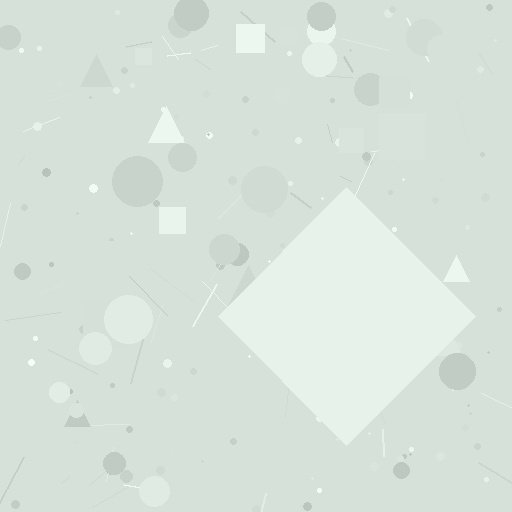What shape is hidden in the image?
A diamond is hidden in the image.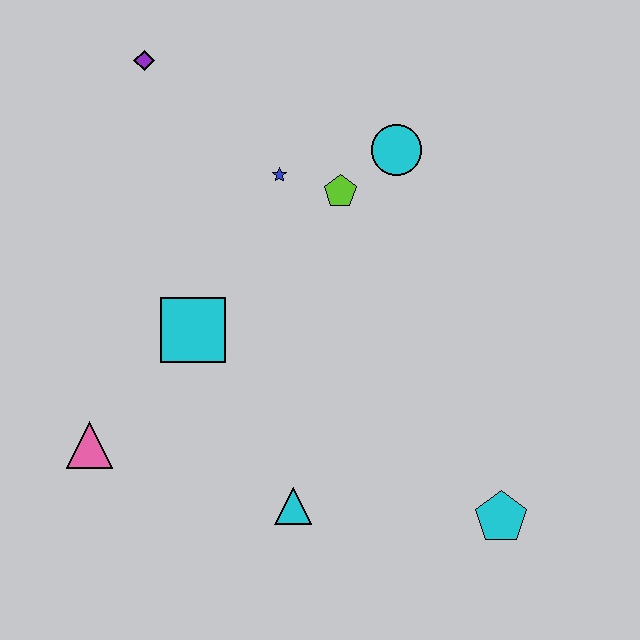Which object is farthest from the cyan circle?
The pink triangle is farthest from the cyan circle.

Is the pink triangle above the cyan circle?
No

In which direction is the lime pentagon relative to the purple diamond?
The lime pentagon is to the right of the purple diamond.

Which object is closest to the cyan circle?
The lime pentagon is closest to the cyan circle.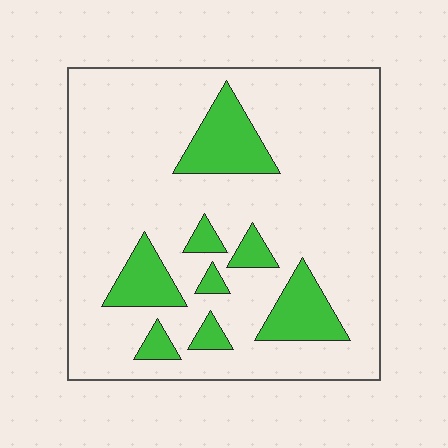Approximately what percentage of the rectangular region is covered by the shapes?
Approximately 20%.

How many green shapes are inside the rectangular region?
8.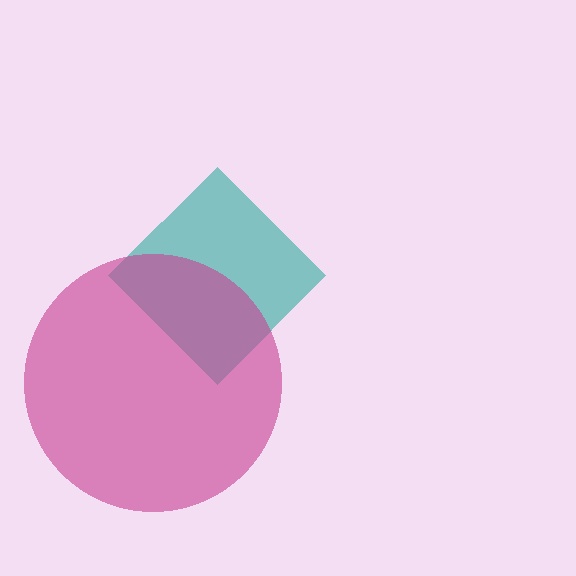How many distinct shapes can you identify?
There are 2 distinct shapes: a teal diamond, a magenta circle.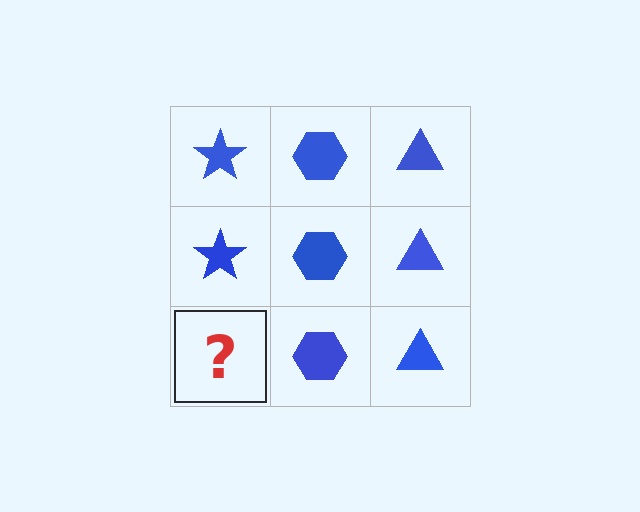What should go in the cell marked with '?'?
The missing cell should contain a blue star.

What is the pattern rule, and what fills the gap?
The rule is that each column has a consistent shape. The gap should be filled with a blue star.